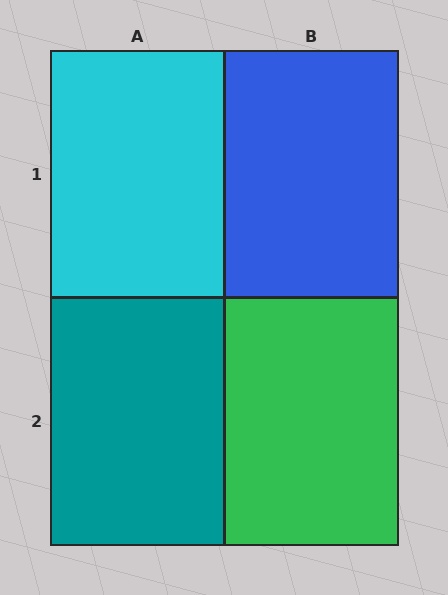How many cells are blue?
1 cell is blue.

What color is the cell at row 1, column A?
Cyan.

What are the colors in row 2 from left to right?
Teal, green.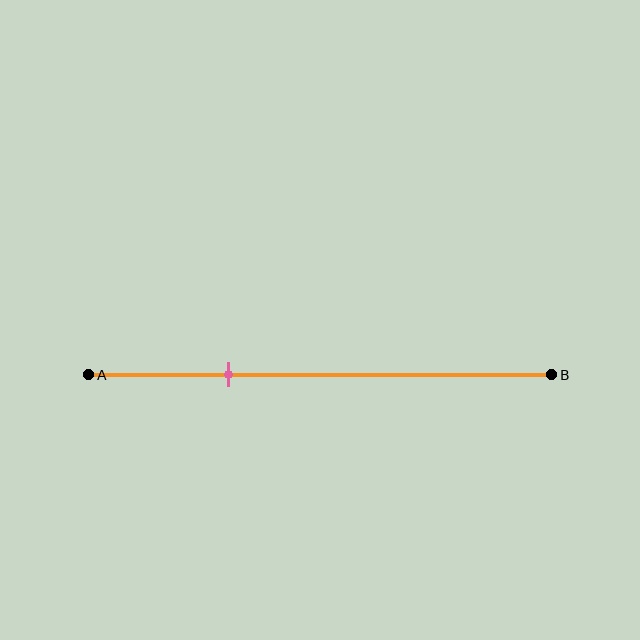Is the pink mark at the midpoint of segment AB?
No, the mark is at about 30% from A, not at the 50% midpoint.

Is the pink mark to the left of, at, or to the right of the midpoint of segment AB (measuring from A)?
The pink mark is to the left of the midpoint of segment AB.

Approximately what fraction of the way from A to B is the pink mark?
The pink mark is approximately 30% of the way from A to B.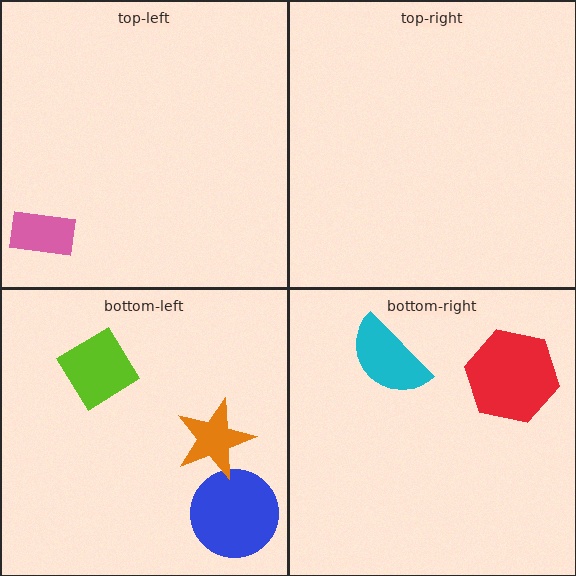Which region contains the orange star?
The bottom-left region.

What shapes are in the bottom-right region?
The cyan semicircle, the red hexagon.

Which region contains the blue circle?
The bottom-left region.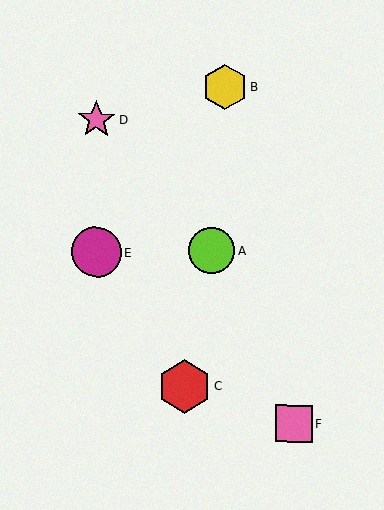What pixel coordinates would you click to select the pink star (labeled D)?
Click at (96, 120) to select the pink star D.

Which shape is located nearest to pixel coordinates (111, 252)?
The magenta circle (labeled E) at (96, 252) is nearest to that location.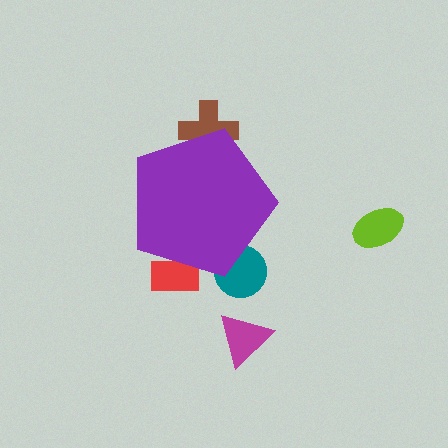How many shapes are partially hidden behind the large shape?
3 shapes are partially hidden.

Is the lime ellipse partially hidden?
No, the lime ellipse is fully visible.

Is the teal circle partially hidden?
Yes, the teal circle is partially hidden behind the purple pentagon.